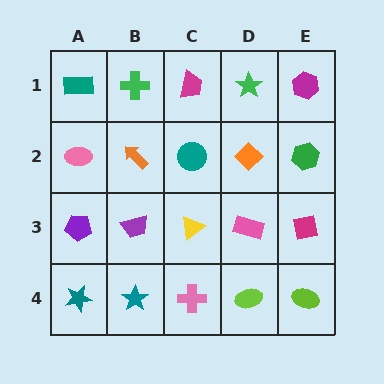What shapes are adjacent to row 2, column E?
A magenta hexagon (row 1, column E), a magenta square (row 3, column E), an orange diamond (row 2, column D).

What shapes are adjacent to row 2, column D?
A green star (row 1, column D), a pink rectangle (row 3, column D), a teal circle (row 2, column C), a green hexagon (row 2, column E).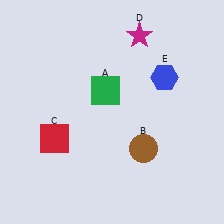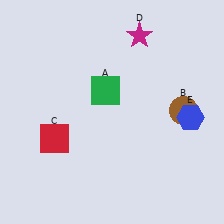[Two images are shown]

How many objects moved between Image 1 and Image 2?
2 objects moved between the two images.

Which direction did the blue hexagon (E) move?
The blue hexagon (E) moved down.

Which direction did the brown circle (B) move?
The brown circle (B) moved right.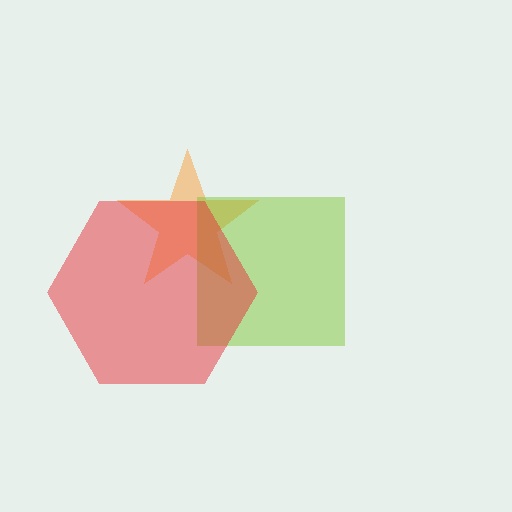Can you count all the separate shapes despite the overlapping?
Yes, there are 3 separate shapes.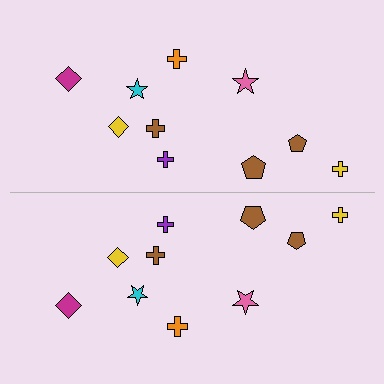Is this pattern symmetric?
Yes, this pattern has bilateral (reflection) symmetry.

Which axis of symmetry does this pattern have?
The pattern has a horizontal axis of symmetry running through the center of the image.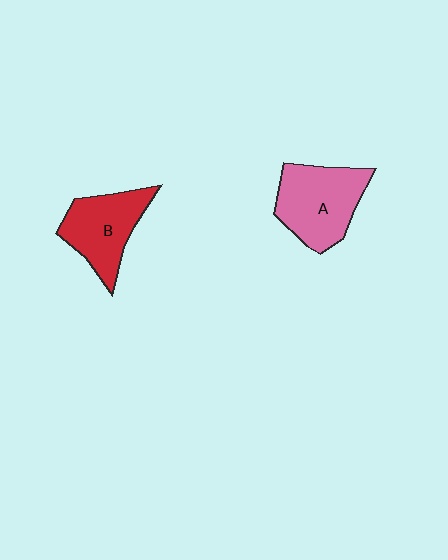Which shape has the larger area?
Shape A (pink).